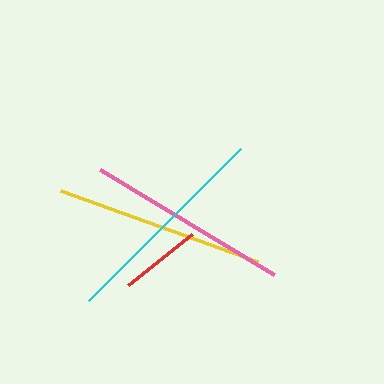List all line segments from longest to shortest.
From longest to shortest: cyan, yellow, pink, red.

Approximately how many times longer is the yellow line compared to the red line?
The yellow line is approximately 2.6 times the length of the red line.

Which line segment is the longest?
The cyan line is the longest at approximately 215 pixels.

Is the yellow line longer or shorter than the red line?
The yellow line is longer than the red line.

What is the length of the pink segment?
The pink segment is approximately 204 pixels long.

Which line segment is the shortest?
The red line is the shortest at approximately 82 pixels.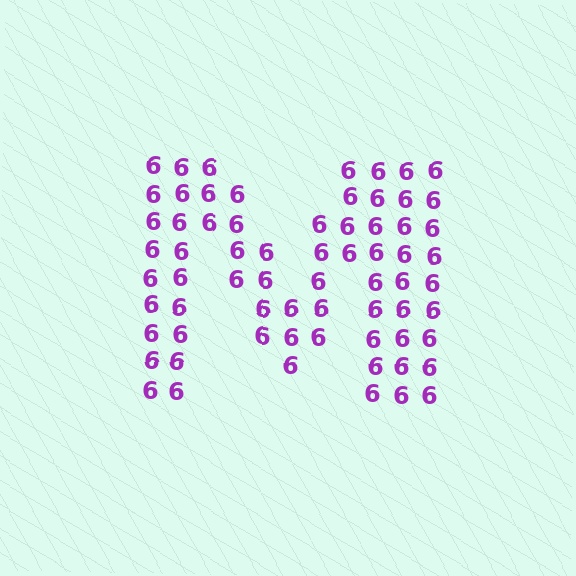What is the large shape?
The large shape is the letter M.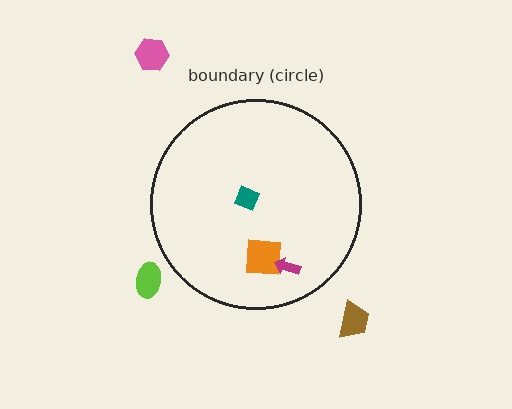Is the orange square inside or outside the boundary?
Inside.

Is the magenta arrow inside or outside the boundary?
Inside.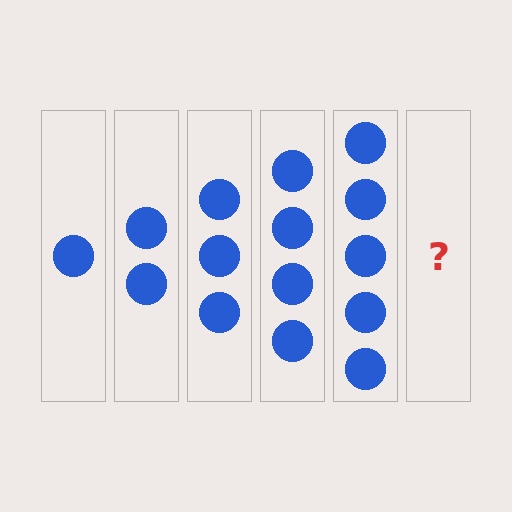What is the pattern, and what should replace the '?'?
The pattern is that each step adds one more circle. The '?' should be 6 circles.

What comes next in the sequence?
The next element should be 6 circles.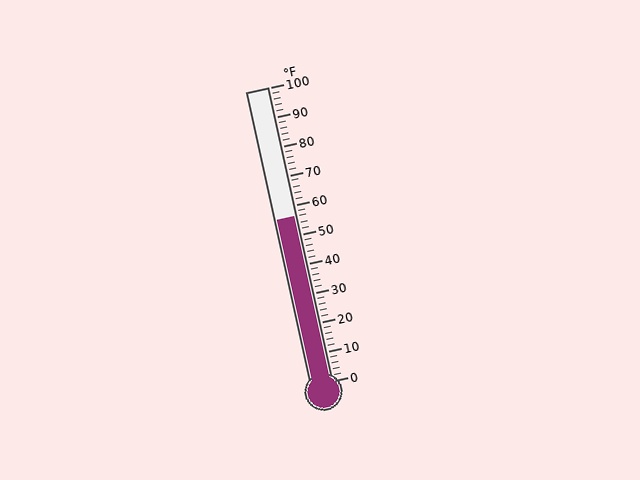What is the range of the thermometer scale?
The thermometer scale ranges from 0°F to 100°F.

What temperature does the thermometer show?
The thermometer shows approximately 56°F.